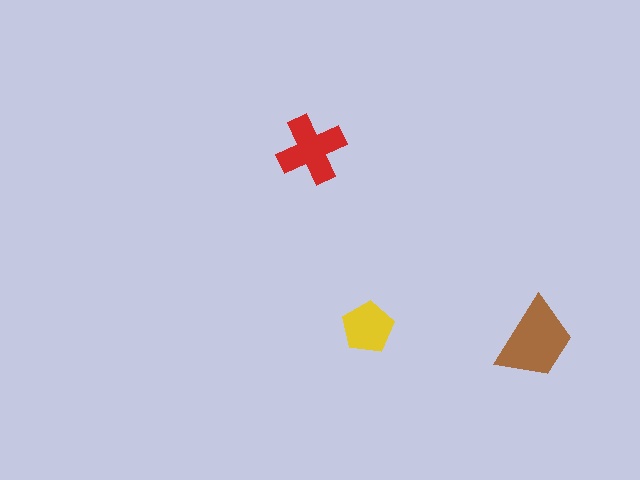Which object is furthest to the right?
The brown trapezoid is rightmost.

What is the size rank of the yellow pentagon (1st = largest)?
3rd.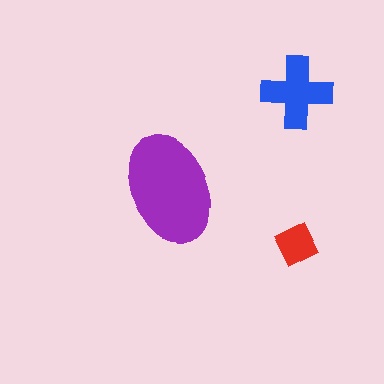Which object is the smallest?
The red diamond.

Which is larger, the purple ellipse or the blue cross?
The purple ellipse.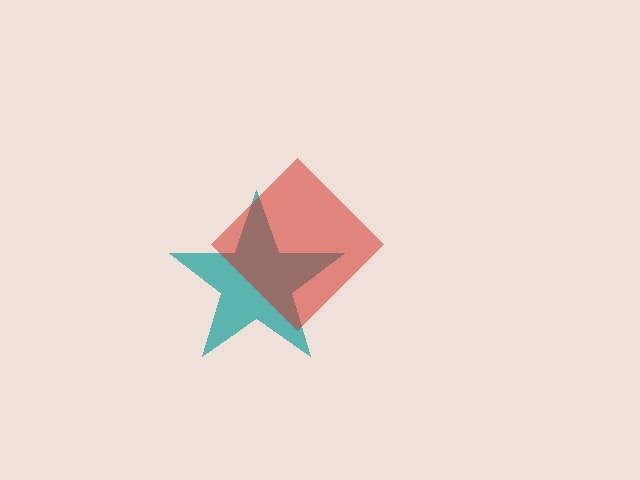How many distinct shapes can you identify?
There are 2 distinct shapes: a teal star, a red diamond.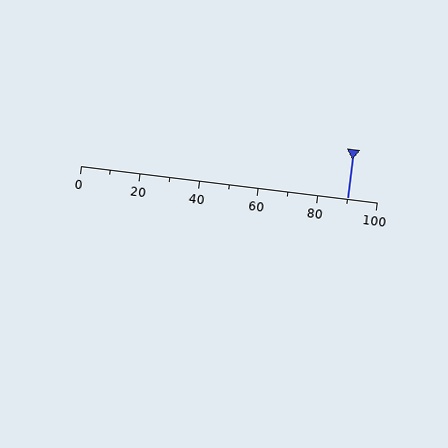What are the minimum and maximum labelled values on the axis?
The axis runs from 0 to 100.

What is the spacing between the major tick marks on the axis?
The major ticks are spaced 20 apart.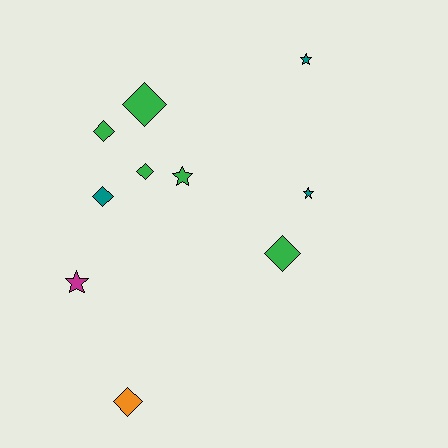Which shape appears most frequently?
Diamond, with 6 objects.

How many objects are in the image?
There are 10 objects.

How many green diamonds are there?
There are 4 green diamonds.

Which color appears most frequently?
Green, with 5 objects.